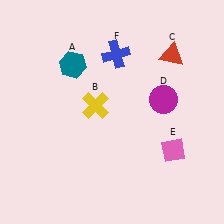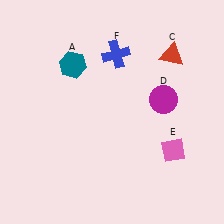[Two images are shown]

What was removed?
The yellow cross (B) was removed in Image 2.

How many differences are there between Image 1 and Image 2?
There is 1 difference between the two images.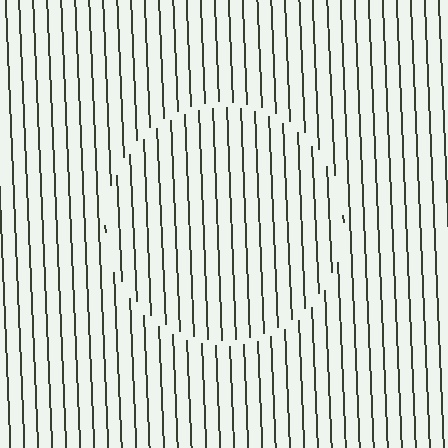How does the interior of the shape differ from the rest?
The interior of the shape contains the same grating, shifted by half a period — the contour is defined by the phase discontinuity where line-ends from the inner and outer gratings abut.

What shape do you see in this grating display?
An illusory circle. The interior of the shape contains the same grating, shifted by half a period — the contour is defined by the phase discontinuity where line-ends from the inner and outer gratings abut.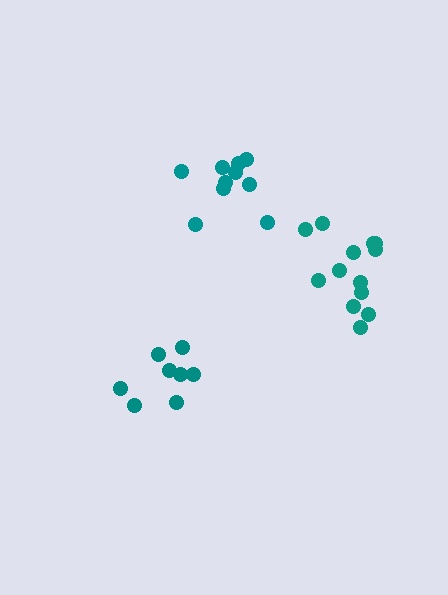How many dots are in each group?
Group 1: 13 dots, Group 2: 8 dots, Group 3: 10 dots (31 total).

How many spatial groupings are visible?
There are 3 spatial groupings.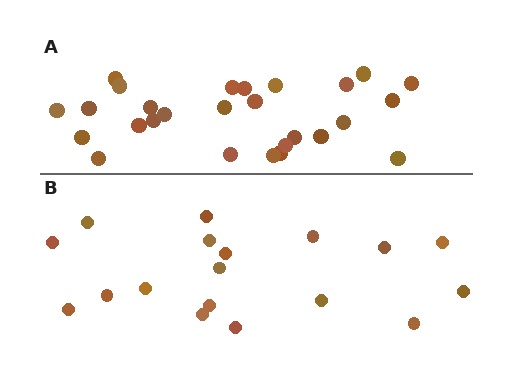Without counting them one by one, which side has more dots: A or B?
Region A (the top region) has more dots.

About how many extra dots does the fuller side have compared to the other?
Region A has roughly 8 or so more dots than region B.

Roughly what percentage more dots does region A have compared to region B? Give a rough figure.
About 50% more.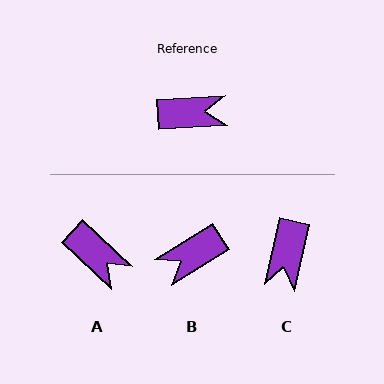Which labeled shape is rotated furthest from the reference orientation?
B, about 151 degrees away.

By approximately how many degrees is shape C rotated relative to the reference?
Approximately 106 degrees clockwise.